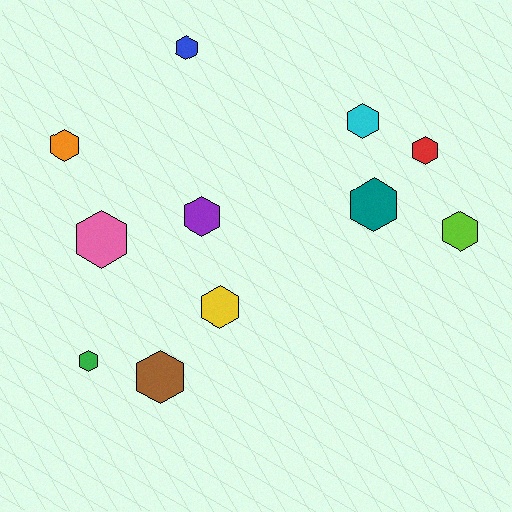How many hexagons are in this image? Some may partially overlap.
There are 11 hexagons.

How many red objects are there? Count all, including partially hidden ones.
There is 1 red object.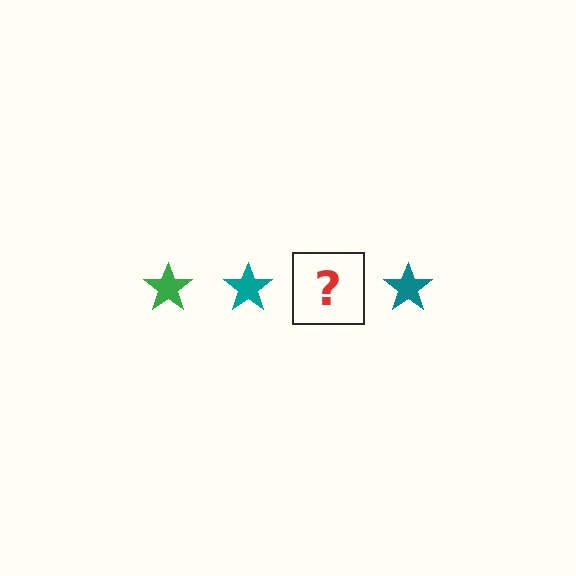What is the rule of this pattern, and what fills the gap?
The rule is that the pattern cycles through green, teal stars. The gap should be filled with a green star.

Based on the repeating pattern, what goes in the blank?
The blank should be a green star.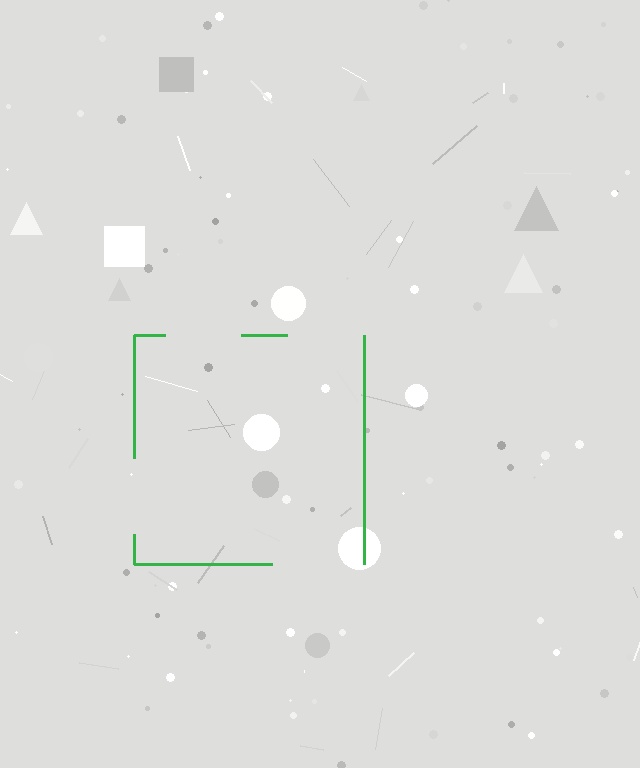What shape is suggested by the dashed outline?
The dashed outline suggests a square.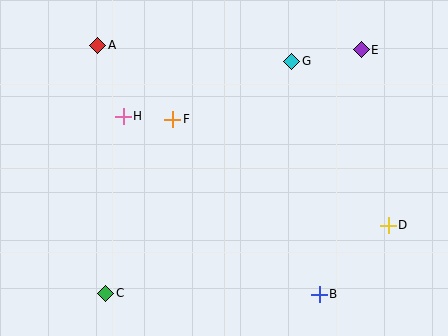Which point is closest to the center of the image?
Point F at (173, 119) is closest to the center.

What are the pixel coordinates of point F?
Point F is at (173, 119).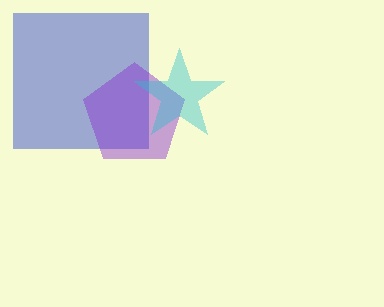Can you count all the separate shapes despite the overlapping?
Yes, there are 3 separate shapes.